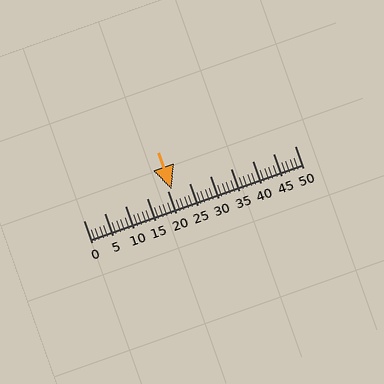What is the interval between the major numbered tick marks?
The major tick marks are spaced 5 units apart.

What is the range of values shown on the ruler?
The ruler shows values from 0 to 50.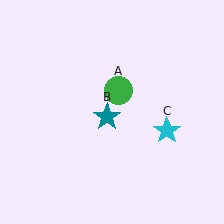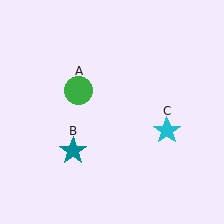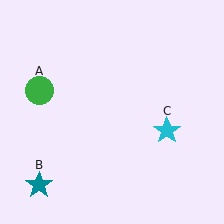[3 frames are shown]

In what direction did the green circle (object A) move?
The green circle (object A) moved left.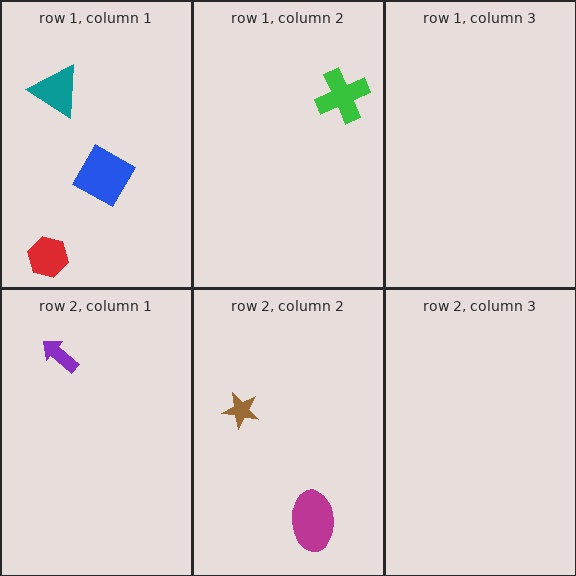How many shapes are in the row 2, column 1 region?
1.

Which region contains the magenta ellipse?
The row 2, column 2 region.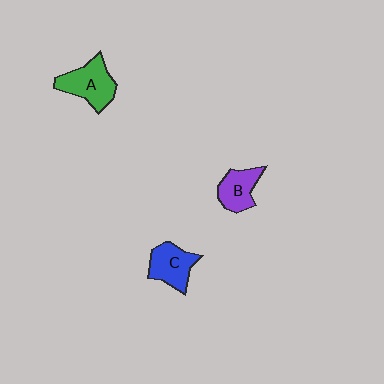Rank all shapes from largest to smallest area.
From largest to smallest: A (green), C (blue), B (purple).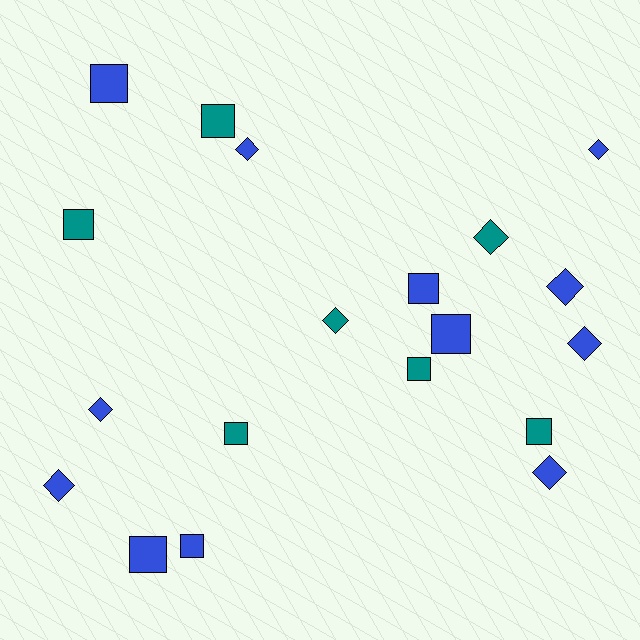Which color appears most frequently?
Blue, with 12 objects.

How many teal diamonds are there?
There are 2 teal diamonds.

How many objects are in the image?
There are 19 objects.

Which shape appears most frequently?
Square, with 10 objects.